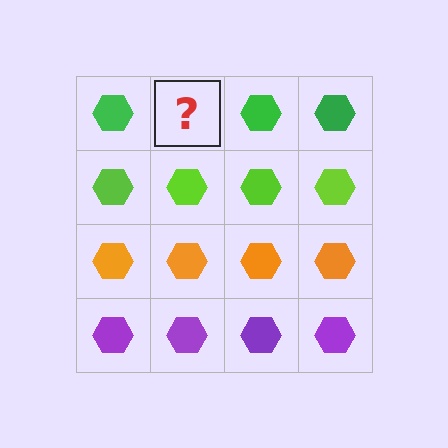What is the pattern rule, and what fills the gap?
The rule is that each row has a consistent color. The gap should be filled with a green hexagon.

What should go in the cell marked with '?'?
The missing cell should contain a green hexagon.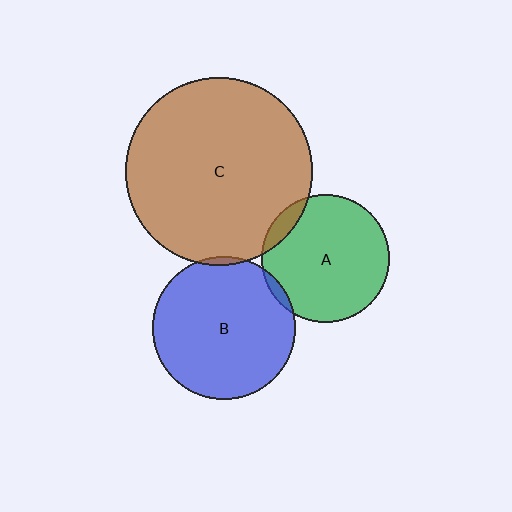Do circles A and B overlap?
Yes.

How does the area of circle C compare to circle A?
Approximately 2.2 times.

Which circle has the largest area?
Circle C (brown).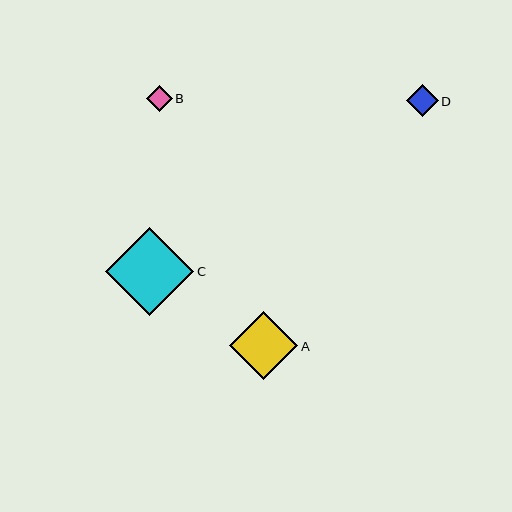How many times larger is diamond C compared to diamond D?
Diamond C is approximately 2.7 times the size of diamond D.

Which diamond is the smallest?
Diamond B is the smallest with a size of approximately 25 pixels.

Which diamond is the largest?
Diamond C is the largest with a size of approximately 88 pixels.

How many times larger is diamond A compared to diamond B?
Diamond A is approximately 2.7 times the size of diamond B.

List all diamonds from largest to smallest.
From largest to smallest: C, A, D, B.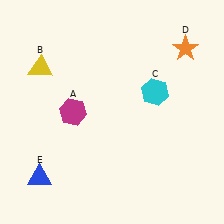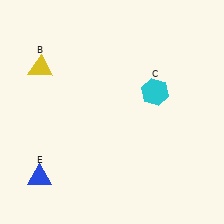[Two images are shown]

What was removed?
The orange star (D), the magenta hexagon (A) were removed in Image 2.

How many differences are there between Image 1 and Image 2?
There are 2 differences between the two images.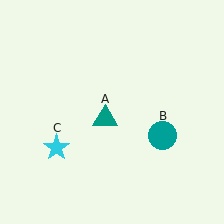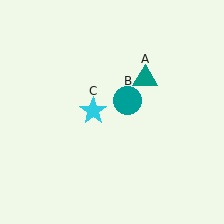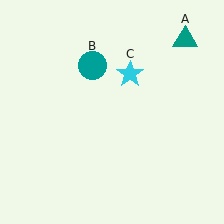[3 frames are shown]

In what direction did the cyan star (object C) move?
The cyan star (object C) moved up and to the right.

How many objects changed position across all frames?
3 objects changed position: teal triangle (object A), teal circle (object B), cyan star (object C).